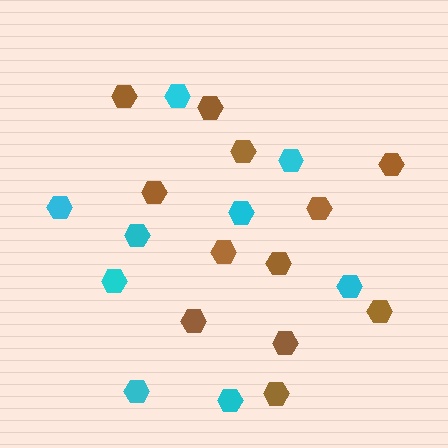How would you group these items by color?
There are 2 groups: one group of brown hexagons (12) and one group of cyan hexagons (9).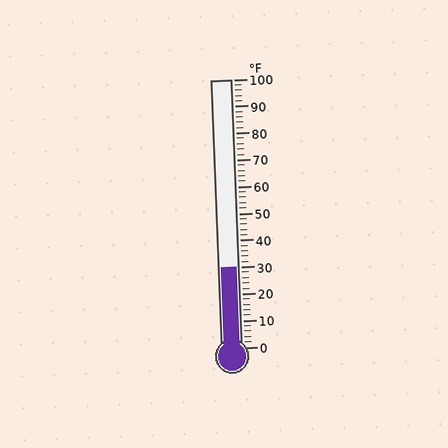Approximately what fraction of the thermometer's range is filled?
The thermometer is filled to approximately 30% of its range.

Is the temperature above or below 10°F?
The temperature is above 10°F.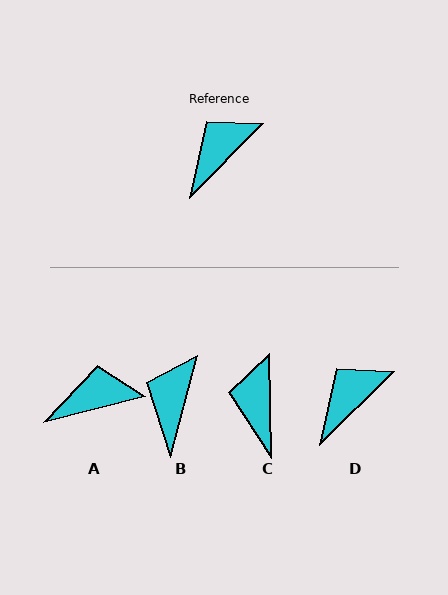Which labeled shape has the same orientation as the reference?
D.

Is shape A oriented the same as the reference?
No, it is off by about 31 degrees.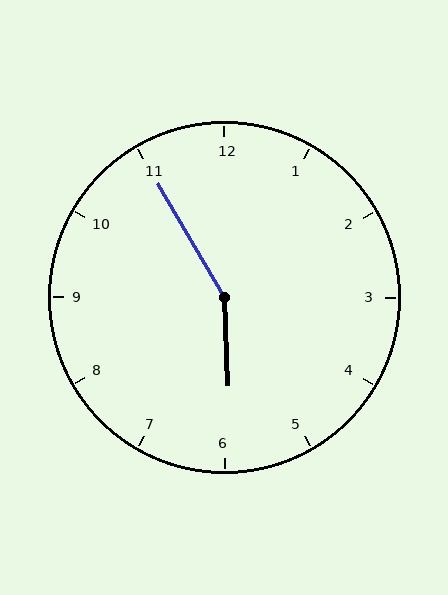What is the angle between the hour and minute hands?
Approximately 152 degrees.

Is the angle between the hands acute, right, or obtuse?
It is obtuse.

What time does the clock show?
5:55.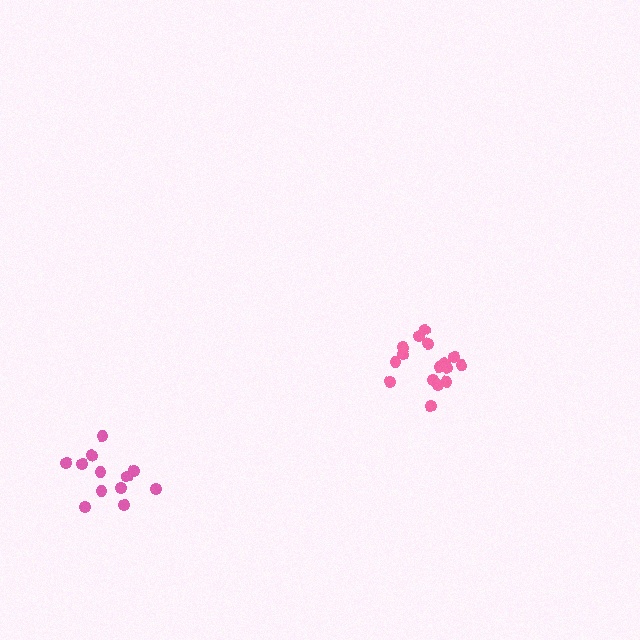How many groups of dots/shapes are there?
There are 2 groups.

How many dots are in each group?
Group 1: 12 dots, Group 2: 17 dots (29 total).